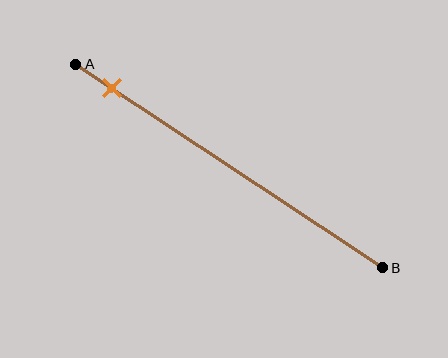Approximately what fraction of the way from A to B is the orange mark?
The orange mark is approximately 10% of the way from A to B.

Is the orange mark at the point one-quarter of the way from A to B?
No, the mark is at about 10% from A, not at the 25% one-quarter point.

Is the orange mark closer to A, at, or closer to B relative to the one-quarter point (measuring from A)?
The orange mark is closer to point A than the one-quarter point of segment AB.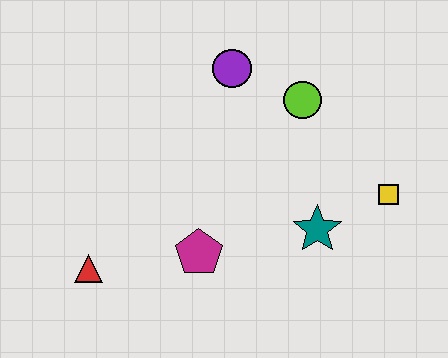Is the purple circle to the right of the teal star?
No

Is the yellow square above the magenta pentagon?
Yes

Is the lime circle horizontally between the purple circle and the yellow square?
Yes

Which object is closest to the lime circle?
The purple circle is closest to the lime circle.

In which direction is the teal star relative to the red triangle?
The teal star is to the right of the red triangle.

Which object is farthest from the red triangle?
The yellow square is farthest from the red triangle.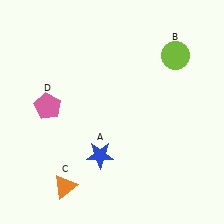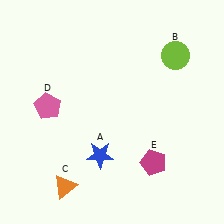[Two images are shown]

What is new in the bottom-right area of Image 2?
A magenta pentagon (E) was added in the bottom-right area of Image 2.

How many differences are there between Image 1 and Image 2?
There is 1 difference between the two images.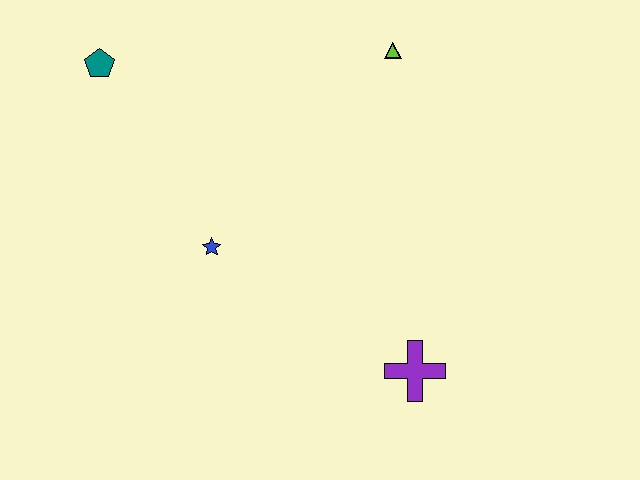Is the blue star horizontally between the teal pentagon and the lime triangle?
Yes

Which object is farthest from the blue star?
The lime triangle is farthest from the blue star.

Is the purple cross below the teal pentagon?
Yes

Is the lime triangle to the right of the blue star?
Yes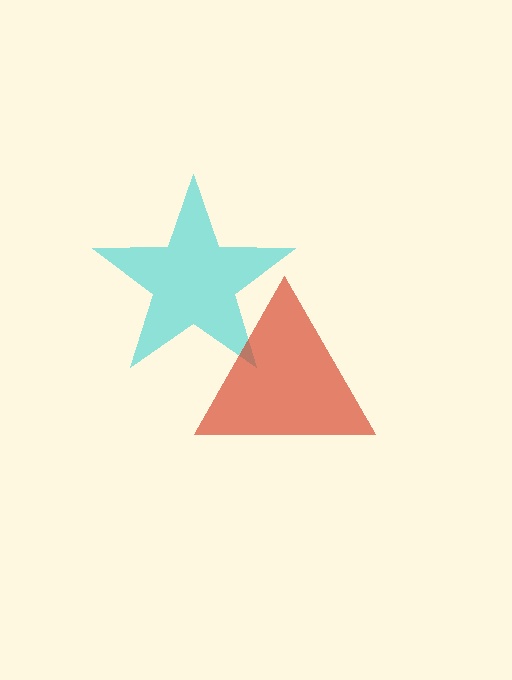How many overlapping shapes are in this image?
There are 2 overlapping shapes in the image.